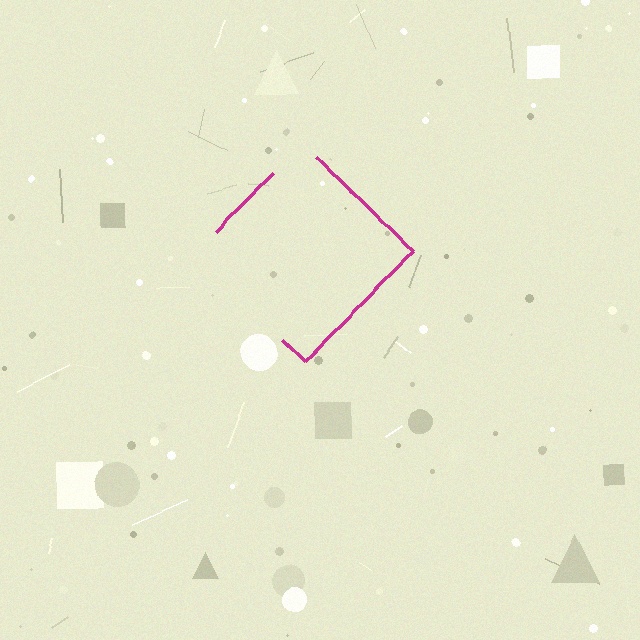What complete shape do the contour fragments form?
The contour fragments form a diamond.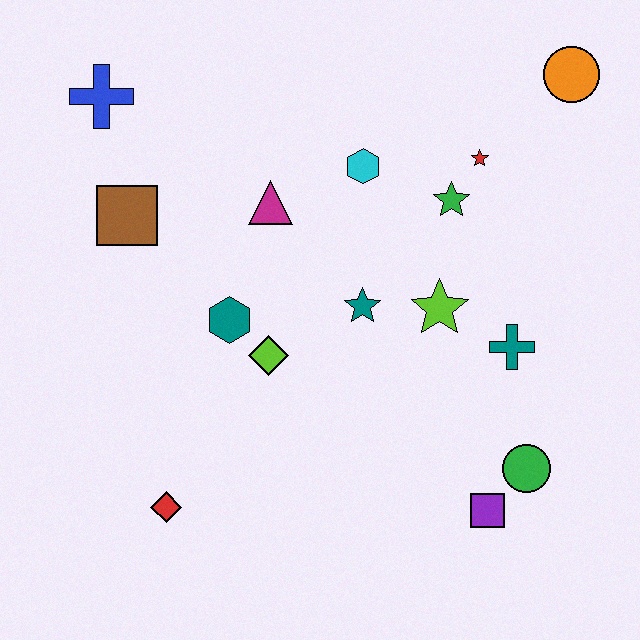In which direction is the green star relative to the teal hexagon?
The green star is to the right of the teal hexagon.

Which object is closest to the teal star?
The lime star is closest to the teal star.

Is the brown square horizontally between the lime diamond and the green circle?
No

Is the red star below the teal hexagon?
No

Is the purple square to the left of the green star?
No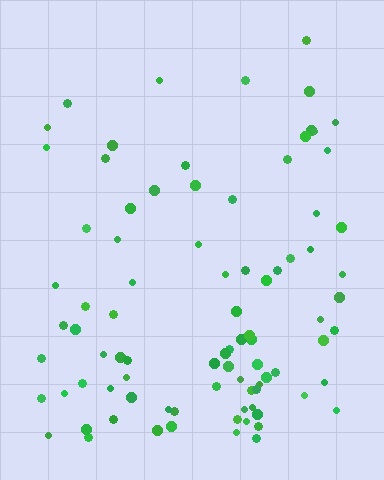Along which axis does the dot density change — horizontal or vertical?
Vertical.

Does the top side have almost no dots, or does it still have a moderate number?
Still a moderate number, just noticeably fewer than the bottom.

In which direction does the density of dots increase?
From top to bottom, with the bottom side densest.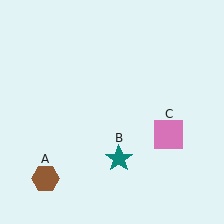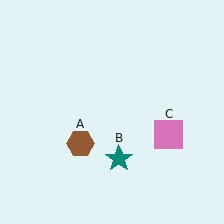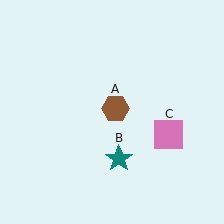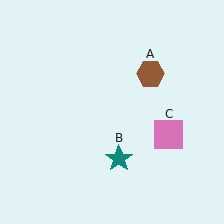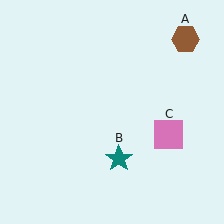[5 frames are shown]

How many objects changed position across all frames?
1 object changed position: brown hexagon (object A).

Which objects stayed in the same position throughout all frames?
Teal star (object B) and pink square (object C) remained stationary.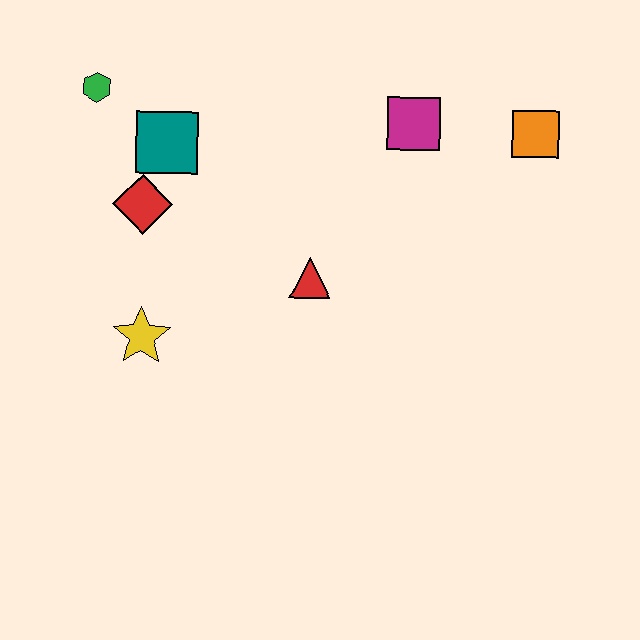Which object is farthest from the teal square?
The orange square is farthest from the teal square.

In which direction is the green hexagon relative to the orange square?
The green hexagon is to the left of the orange square.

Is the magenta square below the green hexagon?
Yes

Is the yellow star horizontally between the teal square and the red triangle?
No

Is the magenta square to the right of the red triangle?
Yes